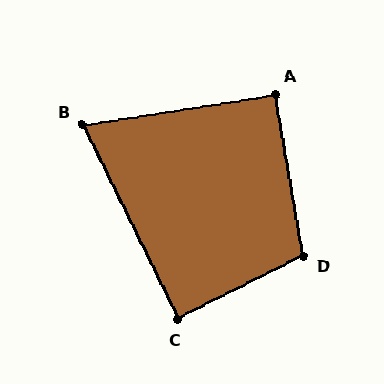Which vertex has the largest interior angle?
D, at approximately 107 degrees.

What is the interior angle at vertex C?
Approximately 89 degrees (approximately right).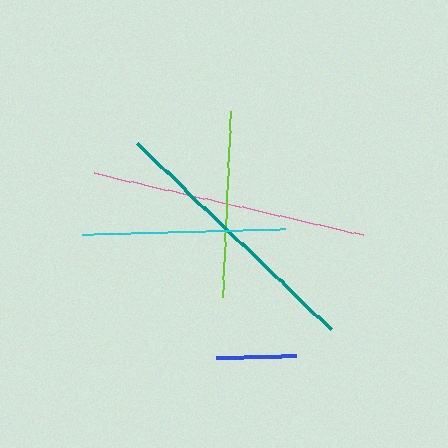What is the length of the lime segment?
The lime segment is approximately 186 pixels long.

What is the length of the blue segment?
The blue segment is approximately 79 pixels long.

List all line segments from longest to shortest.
From longest to shortest: pink, teal, cyan, lime, blue.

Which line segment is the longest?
The pink line is the longest at approximately 277 pixels.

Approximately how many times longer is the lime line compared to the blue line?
The lime line is approximately 2.3 times the length of the blue line.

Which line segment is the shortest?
The blue line is the shortest at approximately 79 pixels.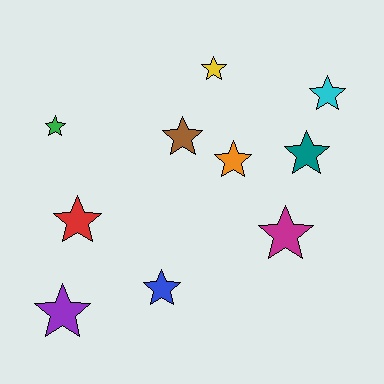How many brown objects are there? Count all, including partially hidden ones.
There is 1 brown object.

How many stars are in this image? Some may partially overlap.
There are 10 stars.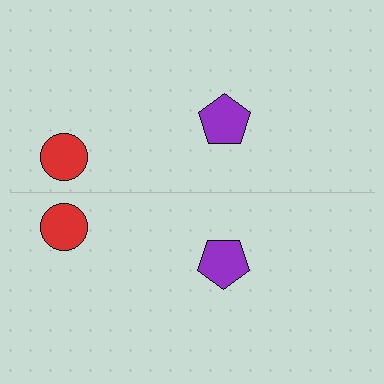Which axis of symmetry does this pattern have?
The pattern has a horizontal axis of symmetry running through the center of the image.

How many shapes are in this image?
There are 4 shapes in this image.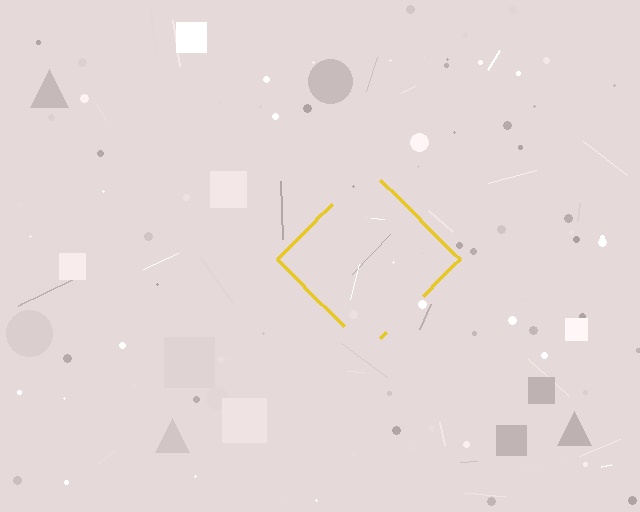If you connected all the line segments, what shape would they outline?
They would outline a diamond.